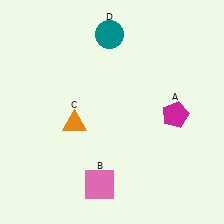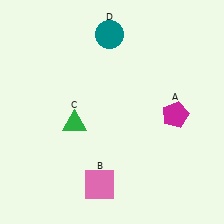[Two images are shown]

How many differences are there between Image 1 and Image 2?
There is 1 difference between the two images.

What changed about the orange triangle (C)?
In Image 1, C is orange. In Image 2, it changed to green.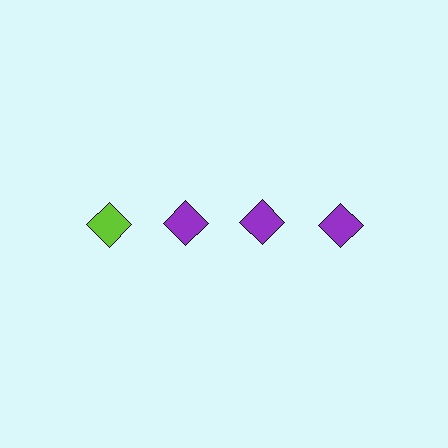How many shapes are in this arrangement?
There are 4 shapes arranged in a grid pattern.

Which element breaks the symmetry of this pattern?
The lime diamond in the top row, leftmost column breaks the symmetry. All other shapes are purple diamonds.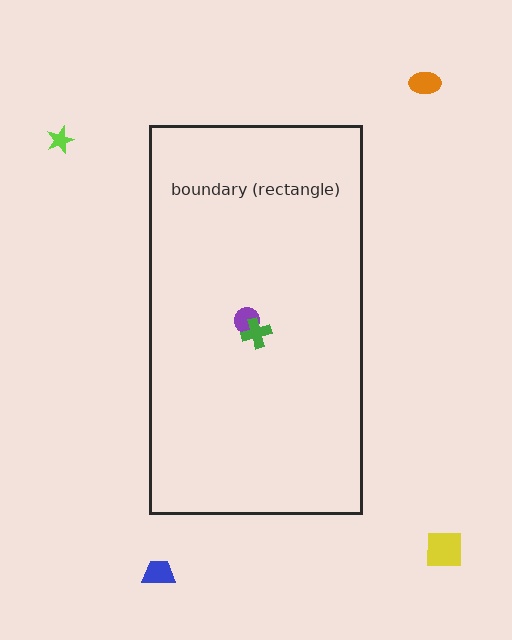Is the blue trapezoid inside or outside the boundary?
Outside.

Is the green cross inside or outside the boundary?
Inside.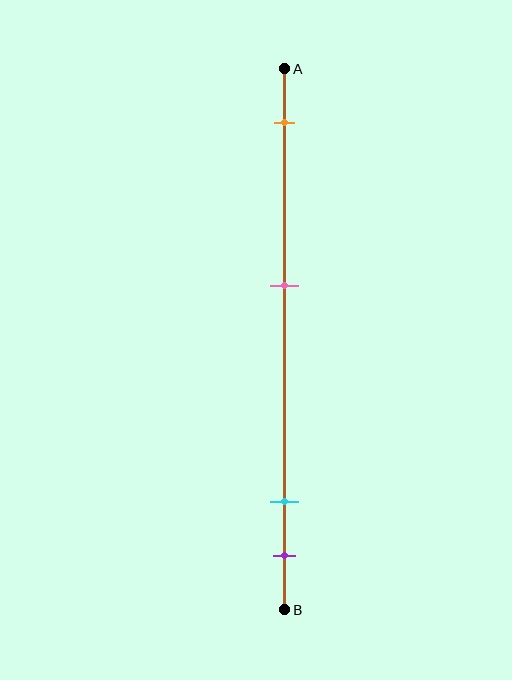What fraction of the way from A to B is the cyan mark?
The cyan mark is approximately 80% (0.8) of the way from A to B.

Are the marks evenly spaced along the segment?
No, the marks are not evenly spaced.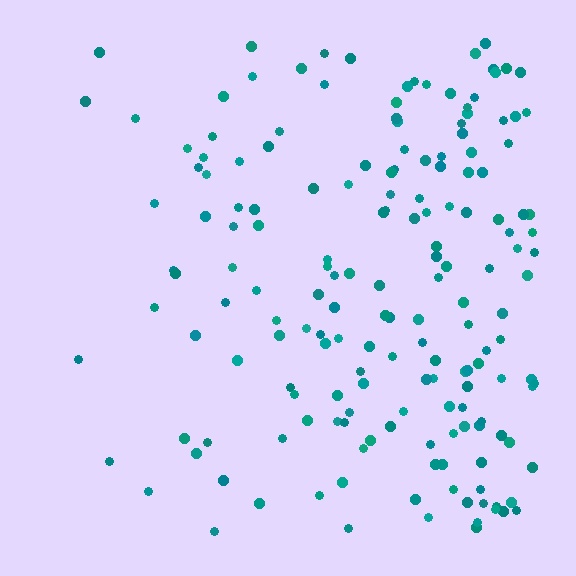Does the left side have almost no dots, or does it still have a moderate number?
Still a moderate number, just noticeably fewer than the right.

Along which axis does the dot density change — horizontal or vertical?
Horizontal.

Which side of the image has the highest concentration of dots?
The right.